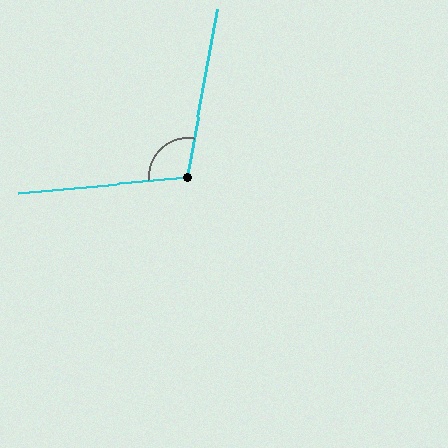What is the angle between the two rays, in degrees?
Approximately 105 degrees.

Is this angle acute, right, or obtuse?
It is obtuse.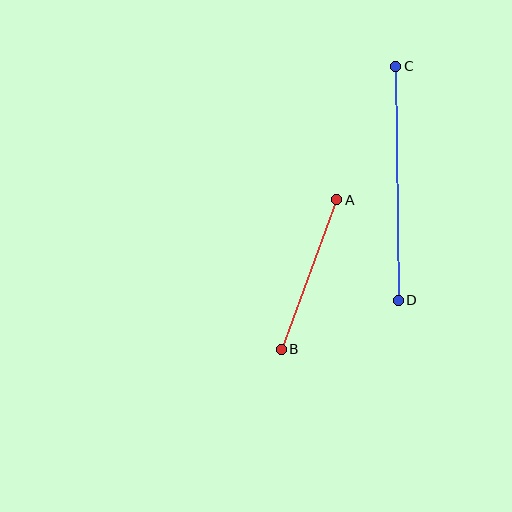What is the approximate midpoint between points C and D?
The midpoint is at approximately (397, 183) pixels.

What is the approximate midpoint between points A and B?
The midpoint is at approximately (309, 274) pixels.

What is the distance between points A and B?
The distance is approximately 159 pixels.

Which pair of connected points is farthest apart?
Points C and D are farthest apart.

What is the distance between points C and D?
The distance is approximately 234 pixels.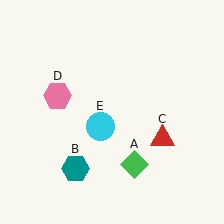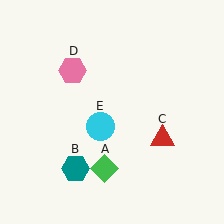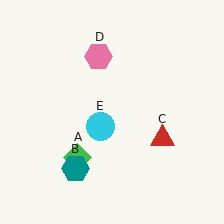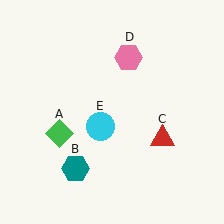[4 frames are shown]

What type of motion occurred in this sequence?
The green diamond (object A), pink hexagon (object D) rotated clockwise around the center of the scene.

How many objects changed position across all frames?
2 objects changed position: green diamond (object A), pink hexagon (object D).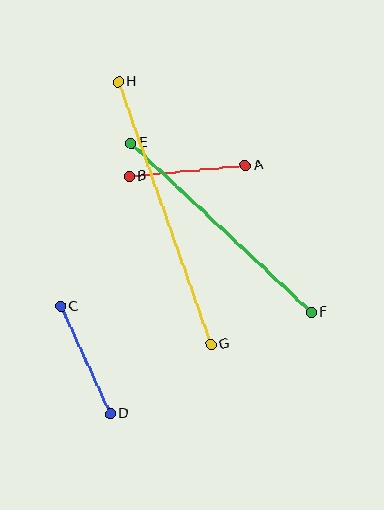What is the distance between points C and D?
The distance is approximately 118 pixels.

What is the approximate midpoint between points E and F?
The midpoint is at approximately (221, 228) pixels.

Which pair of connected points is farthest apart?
Points G and H are farthest apart.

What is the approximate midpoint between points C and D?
The midpoint is at approximately (85, 360) pixels.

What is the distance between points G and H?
The distance is approximately 278 pixels.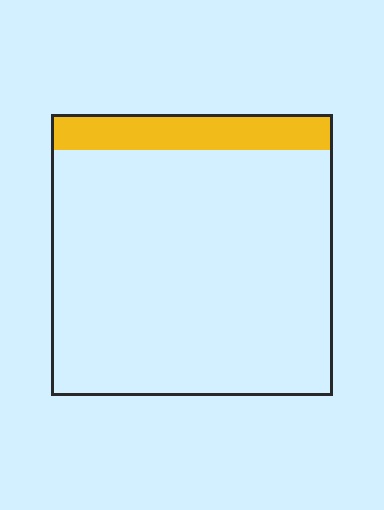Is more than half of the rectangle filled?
No.